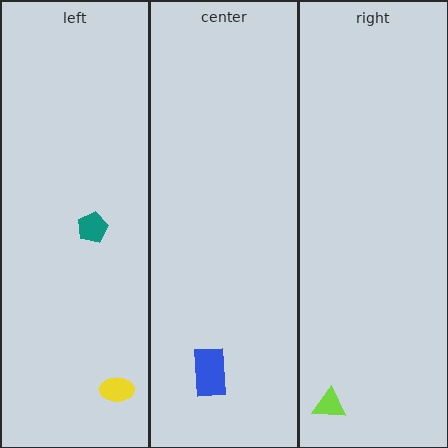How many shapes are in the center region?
1.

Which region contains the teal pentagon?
The left region.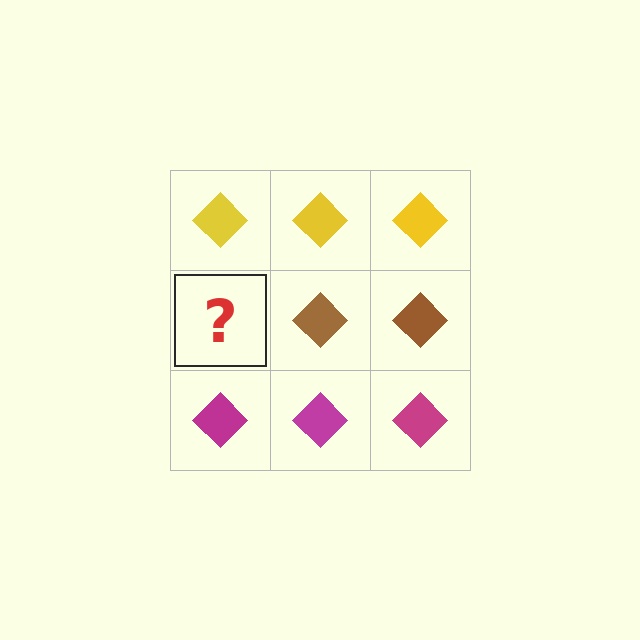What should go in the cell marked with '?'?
The missing cell should contain a brown diamond.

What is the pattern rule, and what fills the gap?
The rule is that each row has a consistent color. The gap should be filled with a brown diamond.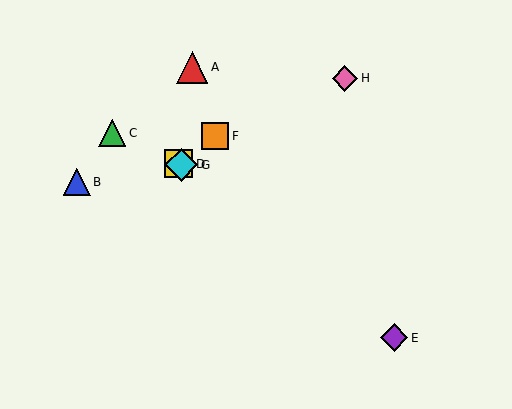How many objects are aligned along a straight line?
3 objects (C, D, G) are aligned along a straight line.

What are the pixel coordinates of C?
Object C is at (112, 133).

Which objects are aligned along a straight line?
Objects C, D, G are aligned along a straight line.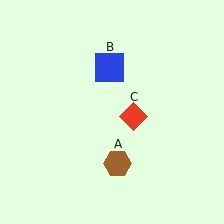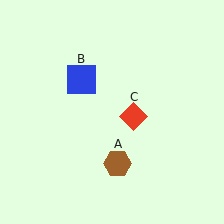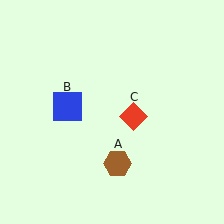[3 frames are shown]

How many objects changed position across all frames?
1 object changed position: blue square (object B).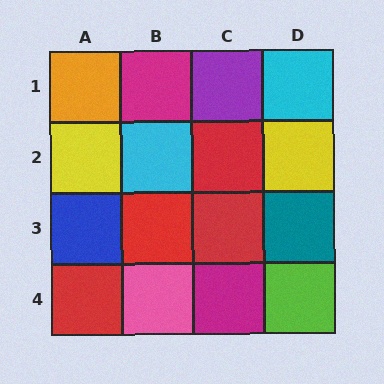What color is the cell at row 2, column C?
Red.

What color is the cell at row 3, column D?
Teal.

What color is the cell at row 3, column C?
Red.